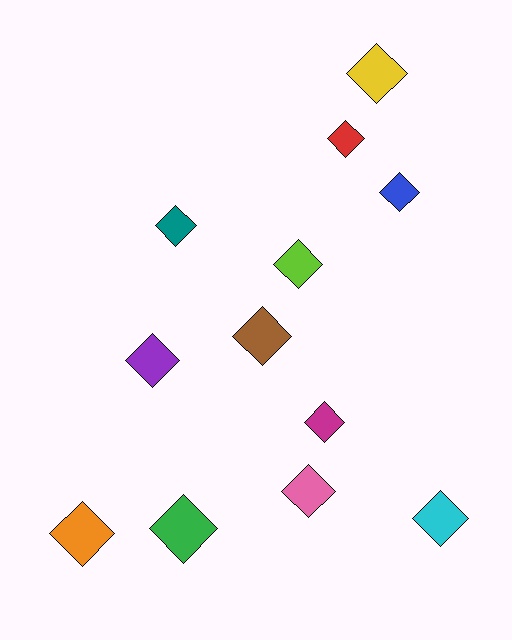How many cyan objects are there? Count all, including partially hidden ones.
There is 1 cyan object.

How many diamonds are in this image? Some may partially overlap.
There are 12 diamonds.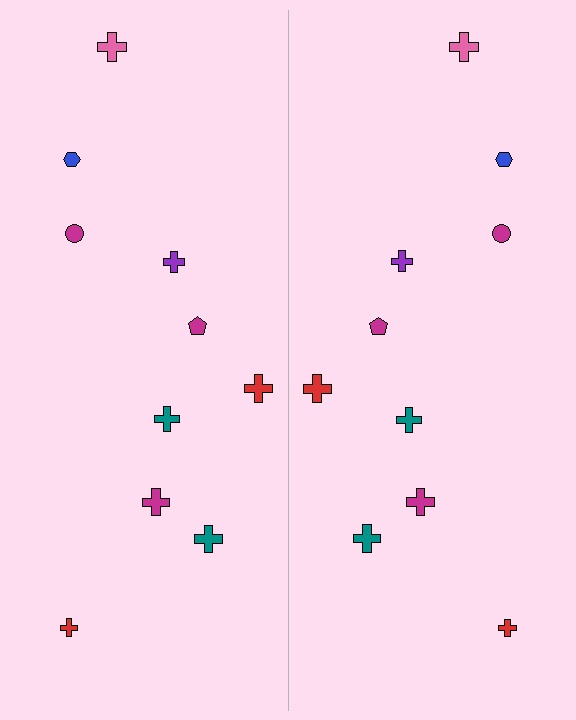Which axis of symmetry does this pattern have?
The pattern has a vertical axis of symmetry running through the center of the image.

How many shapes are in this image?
There are 20 shapes in this image.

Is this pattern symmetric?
Yes, this pattern has bilateral (reflection) symmetry.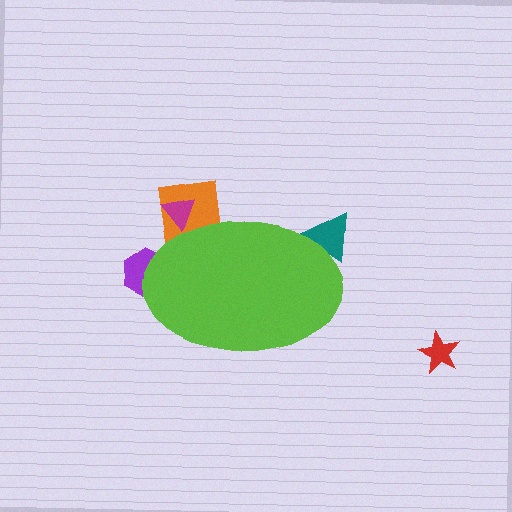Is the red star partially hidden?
No, the red star is fully visible.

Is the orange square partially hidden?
Yes, the orange square is partially hidden behind the lime ellipse.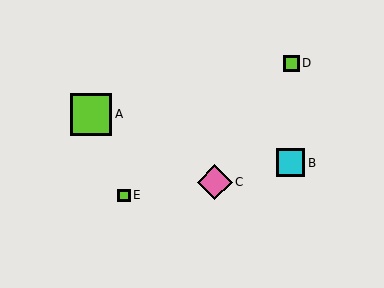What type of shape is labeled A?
Shape A is a lime square.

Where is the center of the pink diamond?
The center of the pink diamond is at (215, 182).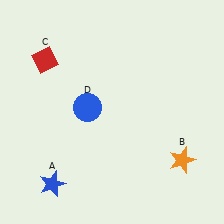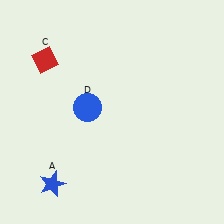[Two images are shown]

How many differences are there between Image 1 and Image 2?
There is 1 difference between the two images.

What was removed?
The orange star (B) was removed in Image 2.